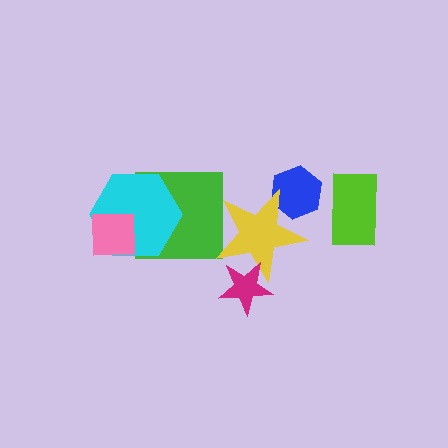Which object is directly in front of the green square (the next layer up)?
The yellow star is directly in front of the green square.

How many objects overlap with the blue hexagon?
1 object overlaps with the blue hexagon.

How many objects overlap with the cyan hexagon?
2 objects overlap with the cyan hexagon.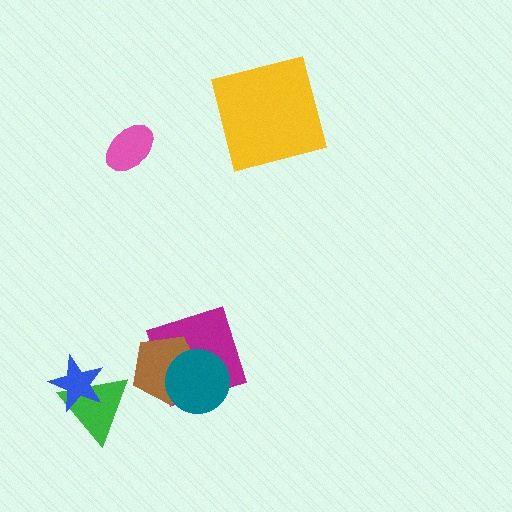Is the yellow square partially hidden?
No, no other shape covers it.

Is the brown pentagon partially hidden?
Yes, it is partially covered by another shape.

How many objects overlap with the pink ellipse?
0 objects overlap with the pink ellipse.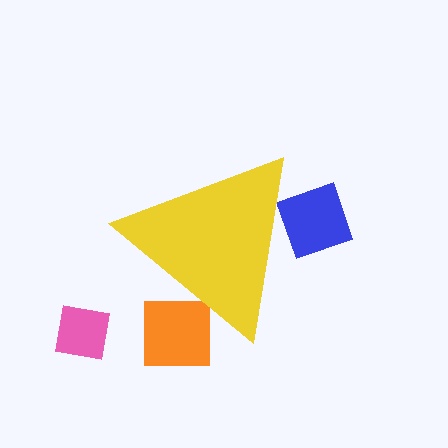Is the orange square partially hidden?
Yes, the orange square is partially hidden behind the yellow triangle.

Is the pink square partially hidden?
No, the pink square is fully visible.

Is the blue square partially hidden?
Yes, the blue square is partially hidden behind the yellow triangle.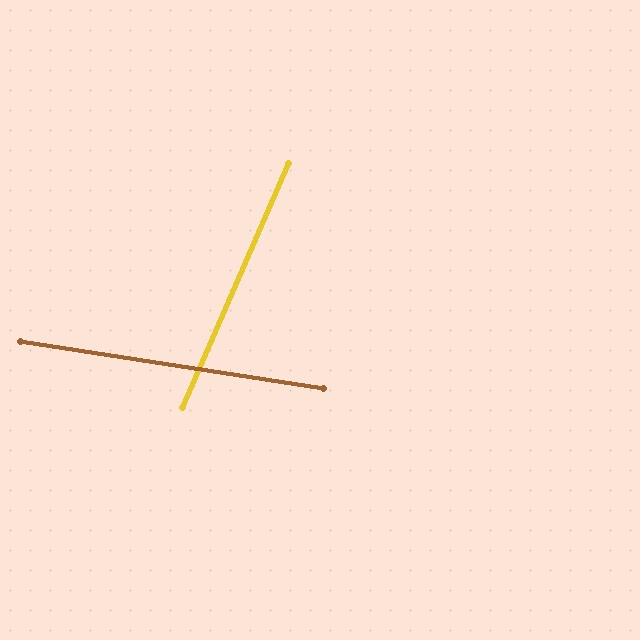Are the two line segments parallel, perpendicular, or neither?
Neither parallel nor perpendicular — they differ by about 75°.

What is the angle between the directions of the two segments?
Approximately 75 degrees.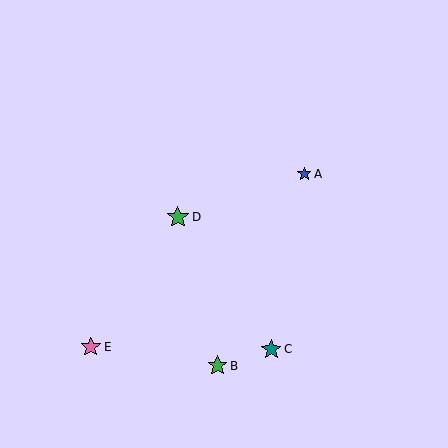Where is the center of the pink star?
The center of the pink star is at (91, 347).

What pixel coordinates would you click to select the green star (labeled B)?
Click at (218, 366) to select the green star B.